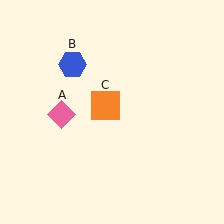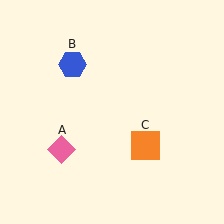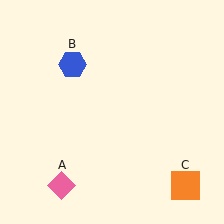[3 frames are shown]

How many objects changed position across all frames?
2 objects changed position: pink diamond (object A), orange square (object C).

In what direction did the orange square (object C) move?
The orange square (object C) moved down and to the right.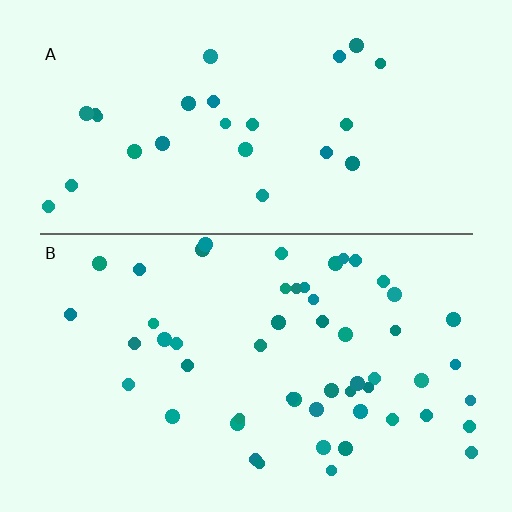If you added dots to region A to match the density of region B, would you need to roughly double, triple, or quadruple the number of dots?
Approximately double.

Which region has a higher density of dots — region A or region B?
B (the bottom).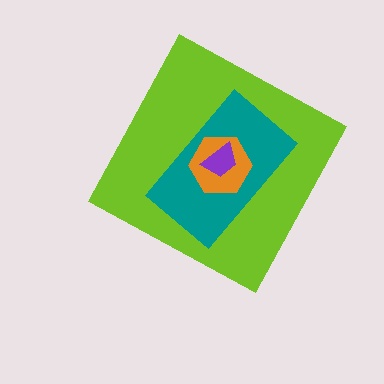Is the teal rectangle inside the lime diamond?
Yes.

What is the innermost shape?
The purple trapezoid.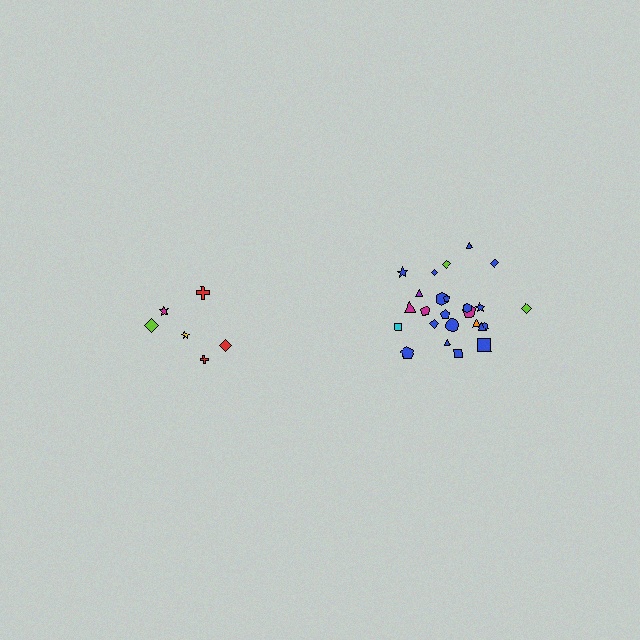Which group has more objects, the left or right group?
The right group.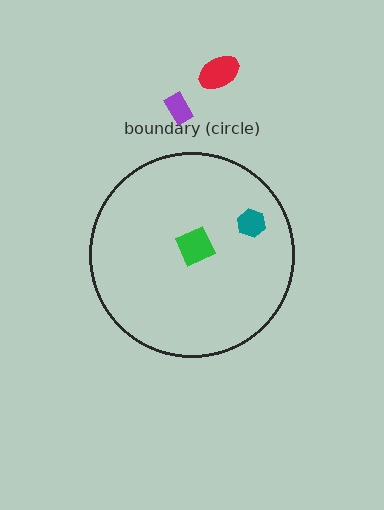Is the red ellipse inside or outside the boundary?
Outside.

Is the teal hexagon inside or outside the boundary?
Inside.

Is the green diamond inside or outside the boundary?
Inside.